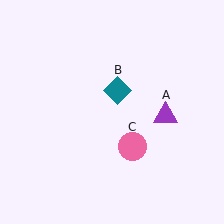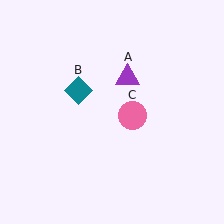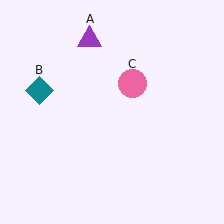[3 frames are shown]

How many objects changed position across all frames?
3 objects changed position: purple triangle (object A), teal diamond (object B), pink circle (object C).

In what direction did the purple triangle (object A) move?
The purple triangle (object A) moved up and to the left.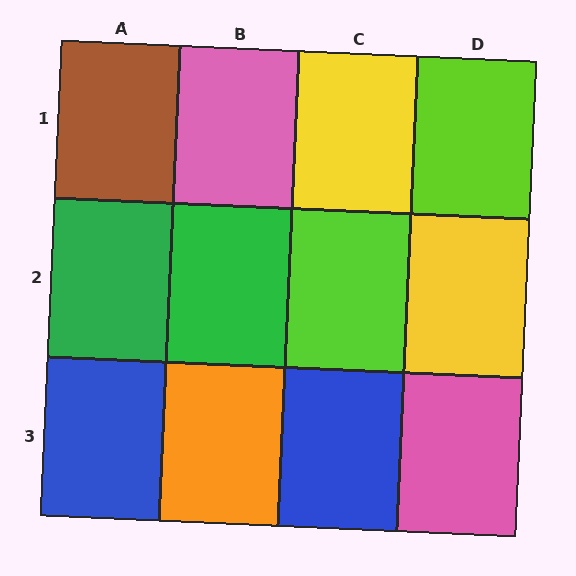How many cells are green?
2 cells are green.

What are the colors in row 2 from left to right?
Green, green, lime, yellow.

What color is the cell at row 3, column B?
Orange.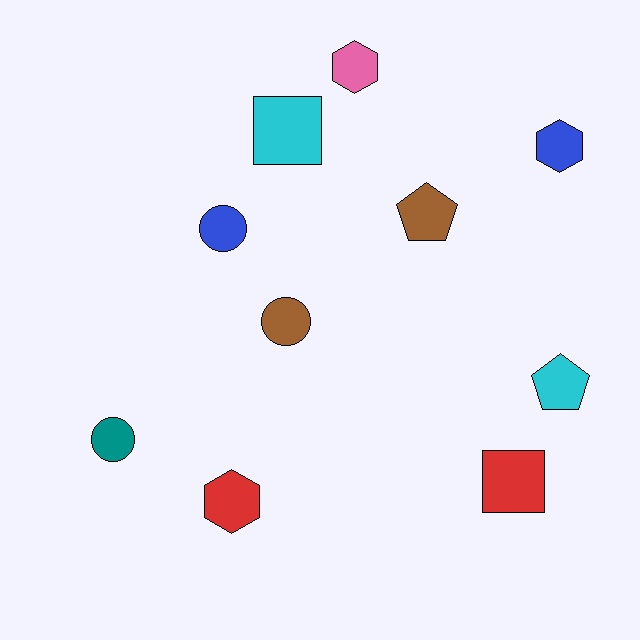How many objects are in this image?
There are 10 objects.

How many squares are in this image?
There are 2 squares.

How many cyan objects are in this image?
There are 2 cyan objects.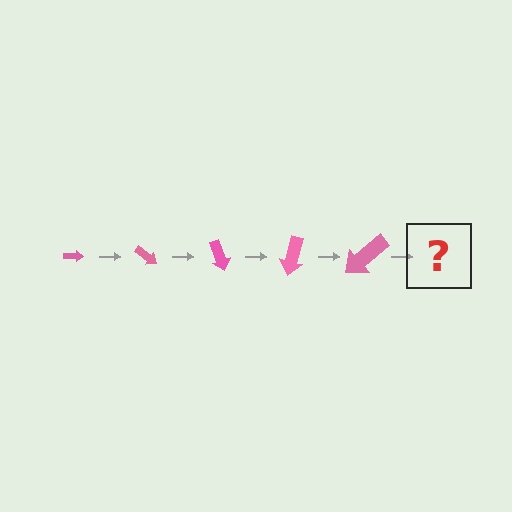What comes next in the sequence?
The next element should be an arrow, larger than the previous one and rotated 175 degrees from the start.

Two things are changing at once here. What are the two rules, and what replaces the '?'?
The two rules are that the arrow grows larger each step and it rotates 35 degrees each step. The '?' should be an arrow, larger than the previous one and rotated 175 degrees from the start.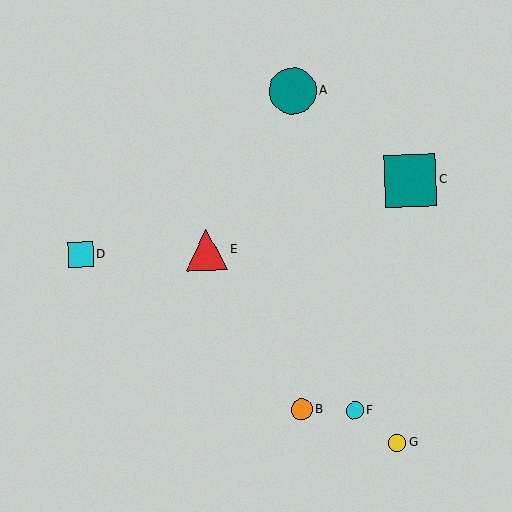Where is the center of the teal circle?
The center of the teal circle is at (293, 91).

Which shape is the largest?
The teal square (labeled C) is the largest.